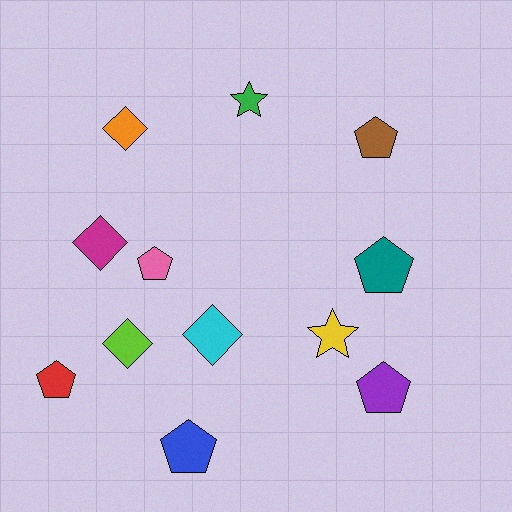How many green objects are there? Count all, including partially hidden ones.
There is 1 green object.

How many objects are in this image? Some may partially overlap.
There are 12 objects.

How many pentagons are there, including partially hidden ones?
There are 6 pentagons.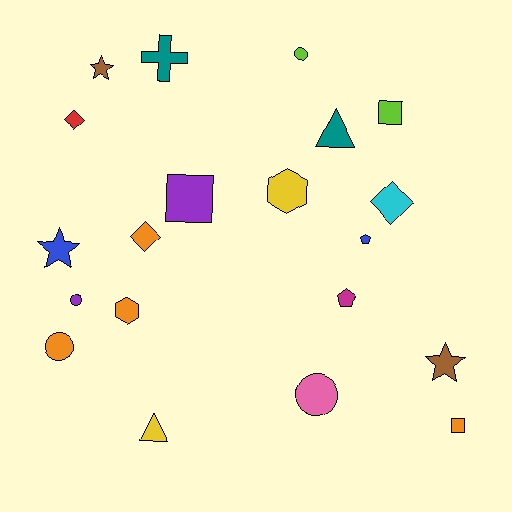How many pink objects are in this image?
There is 1 pink object.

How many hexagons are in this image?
There are 2 hexagons.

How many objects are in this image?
There are 20 objects.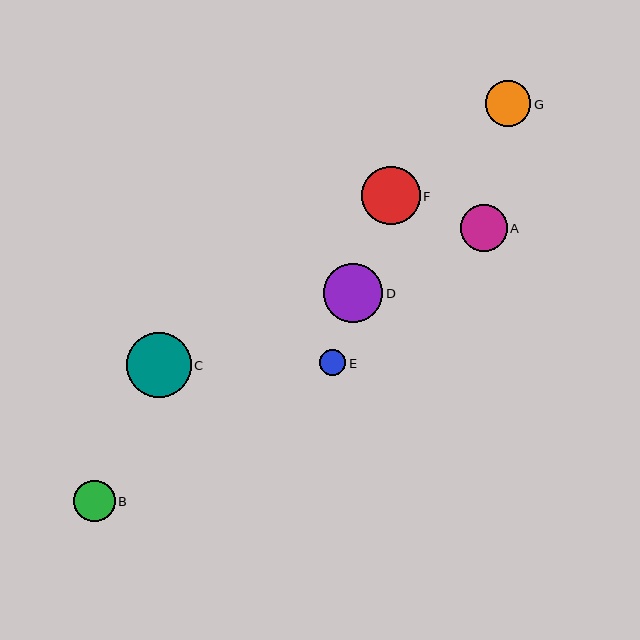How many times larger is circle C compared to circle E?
Circle C is approximately 2.6 times the size of circle E.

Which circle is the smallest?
Circle E is the smallest with a size of approximately 26 pixels.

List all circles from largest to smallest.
From largest to smallest: C, D, F, A, G, B, E.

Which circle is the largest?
Circle C is the largest with a size of approximately 65 pixels.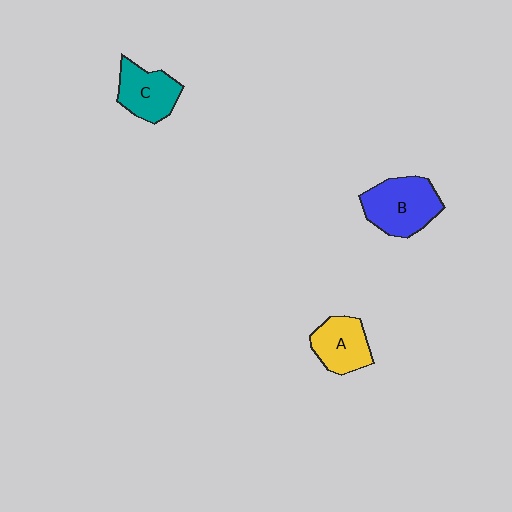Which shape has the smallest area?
Shape A (yellow).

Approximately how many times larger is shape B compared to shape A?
Approximately 1.4 times.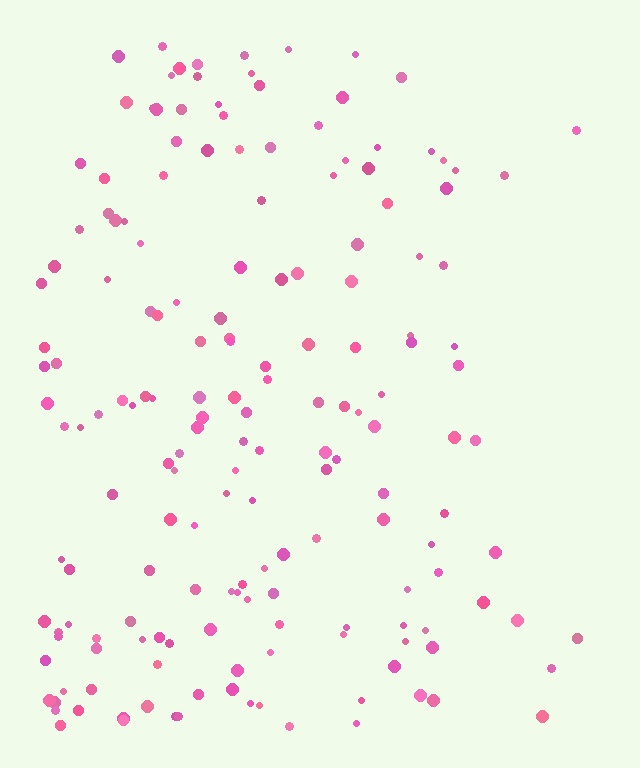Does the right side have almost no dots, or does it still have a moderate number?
Still a moderate number, just noticeably fewer than the left.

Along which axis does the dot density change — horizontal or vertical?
Horizontal.